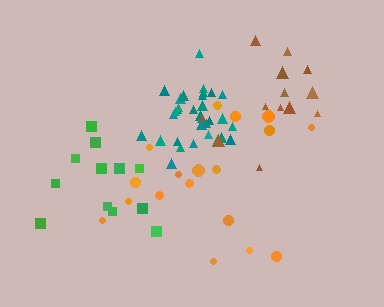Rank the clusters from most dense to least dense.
teal, brown, green, orange.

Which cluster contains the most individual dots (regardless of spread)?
Teal (32).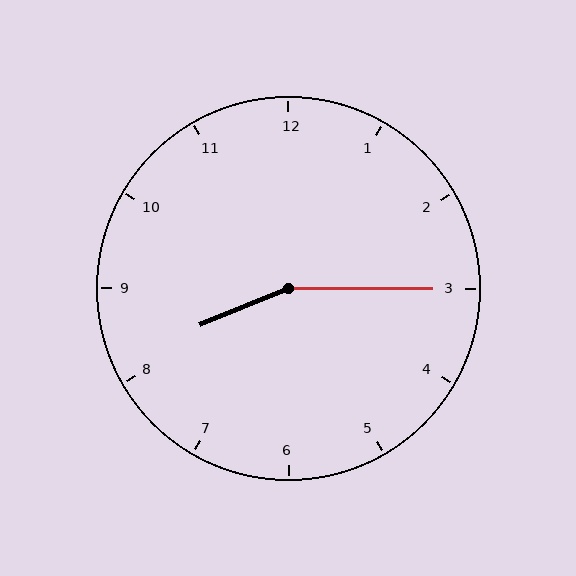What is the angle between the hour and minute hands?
Approximately 158 degrees.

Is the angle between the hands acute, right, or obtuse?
It is obtuse.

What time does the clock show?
8:15.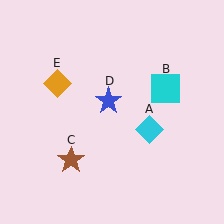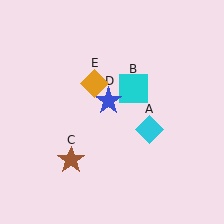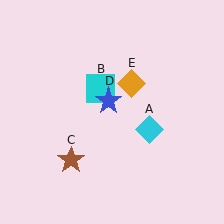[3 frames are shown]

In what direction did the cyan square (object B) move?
The cyan square (object B) moved left.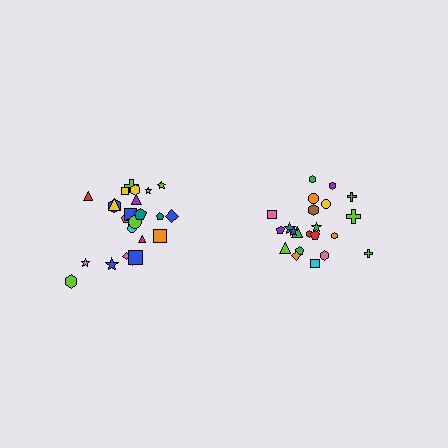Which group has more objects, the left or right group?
The left group.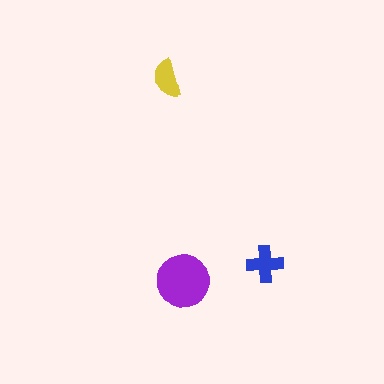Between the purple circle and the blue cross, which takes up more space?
The purple circle.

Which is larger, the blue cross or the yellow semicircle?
The blue cross.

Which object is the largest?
The purple circle.